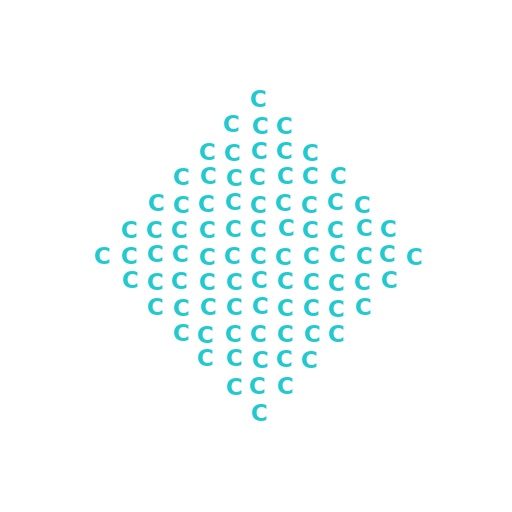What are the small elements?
The small elements are letter C's.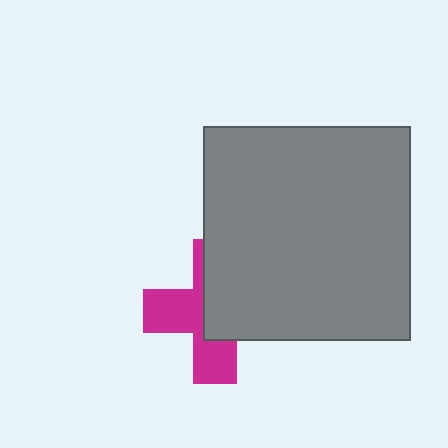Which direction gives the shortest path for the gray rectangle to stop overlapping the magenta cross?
Moving right gives the shortest separation.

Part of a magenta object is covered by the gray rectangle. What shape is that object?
It is a cross.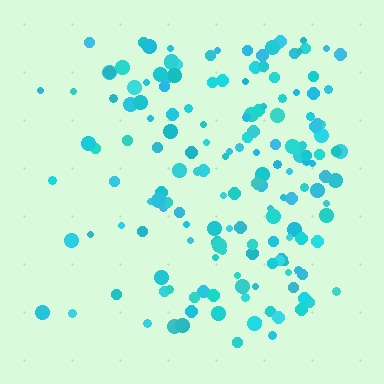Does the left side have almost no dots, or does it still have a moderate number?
Still a moderate number, just noticeably fewer than the right.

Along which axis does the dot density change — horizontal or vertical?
Horizontal.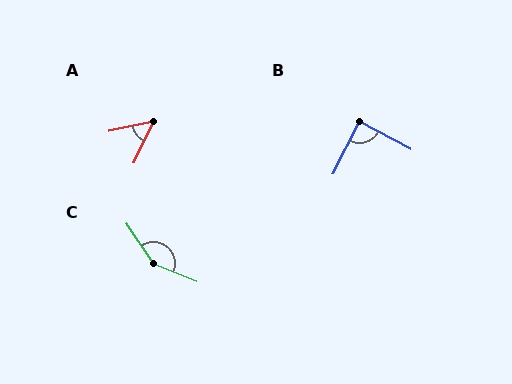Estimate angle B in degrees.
Approximately 89 degrees.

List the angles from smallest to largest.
A (53°), B (89°), C (146°).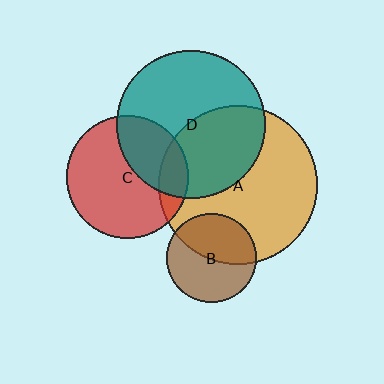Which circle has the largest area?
Circle A (orange).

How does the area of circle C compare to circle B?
Approximately 1.9 times.